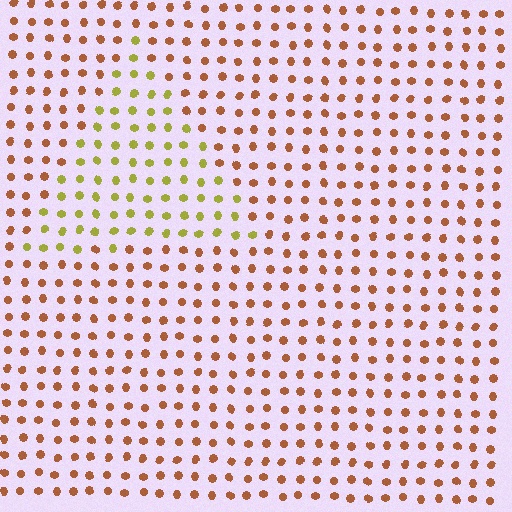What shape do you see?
I see a triangle.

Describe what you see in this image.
The image is filled with small brown elements in a uniform arrangement. A triangle-shaped region is visible where the elements are tinted to a slightly different hue, forming a subtle color boundary.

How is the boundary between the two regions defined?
The boundary is defined purely by a slight shift in hue (about 47 degrees). Spacing, size, and orientation are identical on both sides.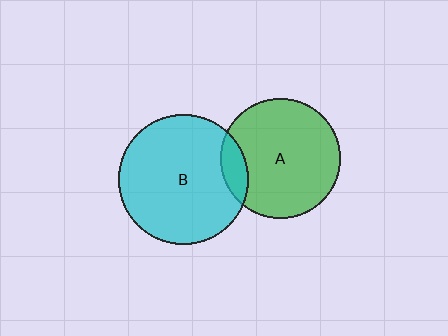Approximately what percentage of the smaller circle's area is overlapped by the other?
Approximately 10%.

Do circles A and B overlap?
Yes.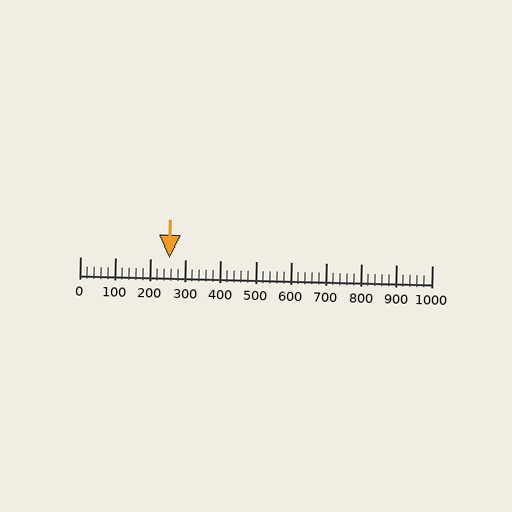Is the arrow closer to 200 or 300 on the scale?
The arrow is closer to 300.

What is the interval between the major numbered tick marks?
The major tick marks are spaced 100 units apart.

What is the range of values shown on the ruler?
The ruler shows values from 0 to 1000.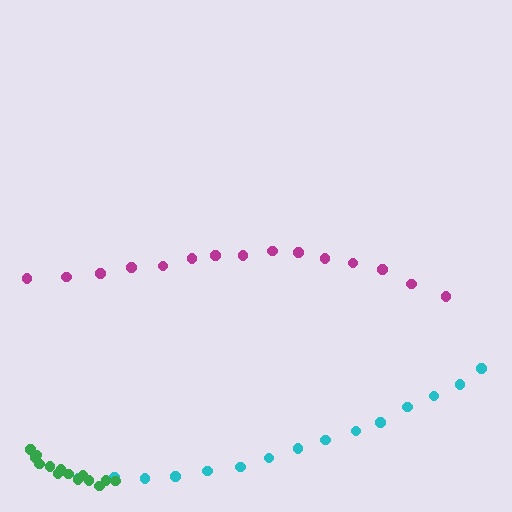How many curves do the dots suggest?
There are 3 distinct paths.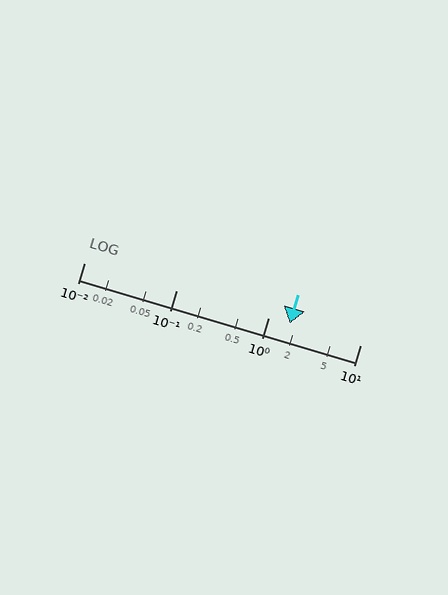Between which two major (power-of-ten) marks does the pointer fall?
The pointer is between 1 and 10.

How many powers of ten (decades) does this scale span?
The scale spans 3 decades, from 0.01 to 10.